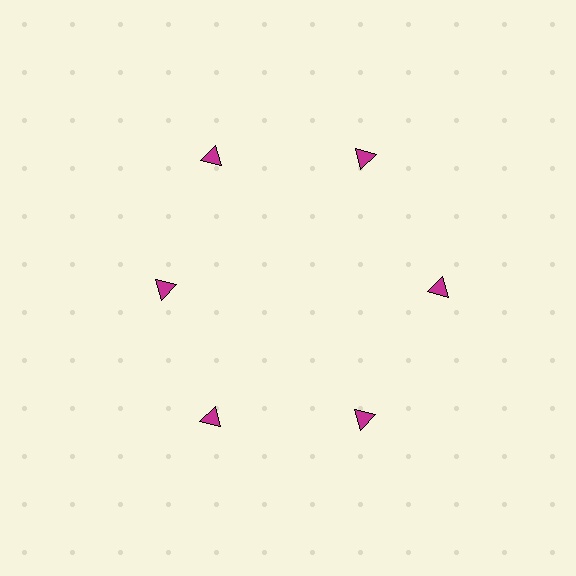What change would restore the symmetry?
The symmetry would be restored by moving it outward, back onto the ring so that all 6 triangles sit at equal angles and equal distance from the center.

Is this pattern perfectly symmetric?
No. The 6 magenta triangles are arranged in a ring, but one element near the 9 o'clock position is pulled inward toward the center, breaking the 6-fold rotational symmetry.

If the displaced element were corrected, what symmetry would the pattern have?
It would have 6-fold rotational symmetry — the pattern would map onto itself every 60 degrees.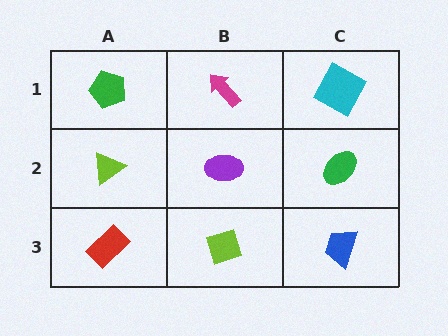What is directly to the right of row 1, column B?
A cyan square.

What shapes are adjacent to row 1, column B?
A purple ellipse (row 2, column B), a green pentagon (row 1, column A), a cyan square (row 1, column C).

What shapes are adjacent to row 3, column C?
A green ellipse (row 2, column C), a lime diamond (row 3, column B).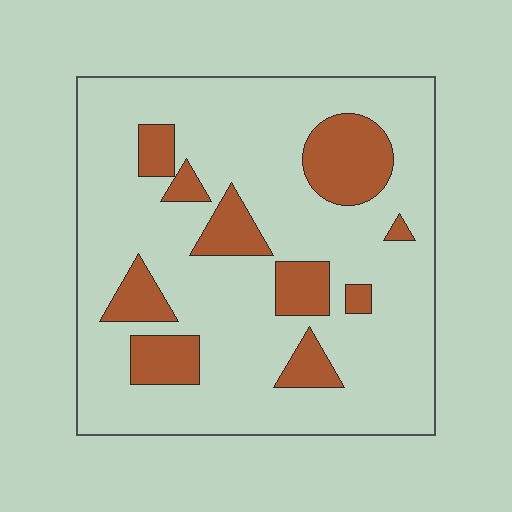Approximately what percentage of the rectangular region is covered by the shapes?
Approximately 20%.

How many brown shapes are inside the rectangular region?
10.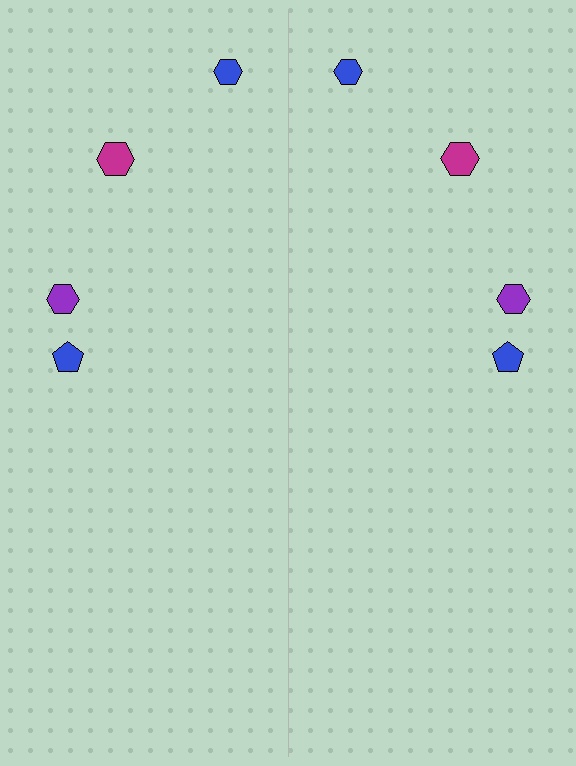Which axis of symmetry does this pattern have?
The pattern has a vertical axis of symmetry running through the center of the image.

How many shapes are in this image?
There are 8 shapes in this image.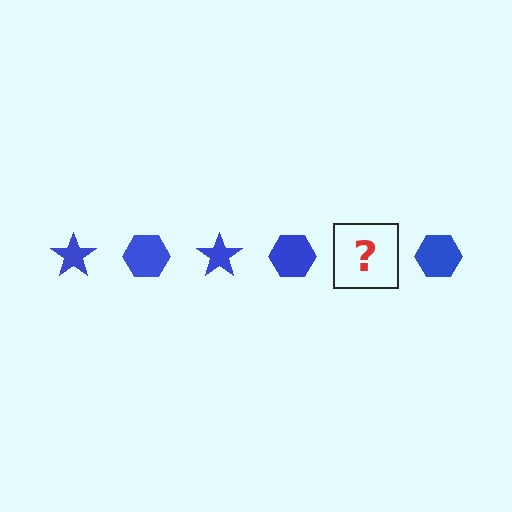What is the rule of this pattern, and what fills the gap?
The rule is that the pattern cycles through star, hexagon shapes in blue. The gap should be filled with a blue star.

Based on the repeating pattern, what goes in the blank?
The blank should be a blue star.